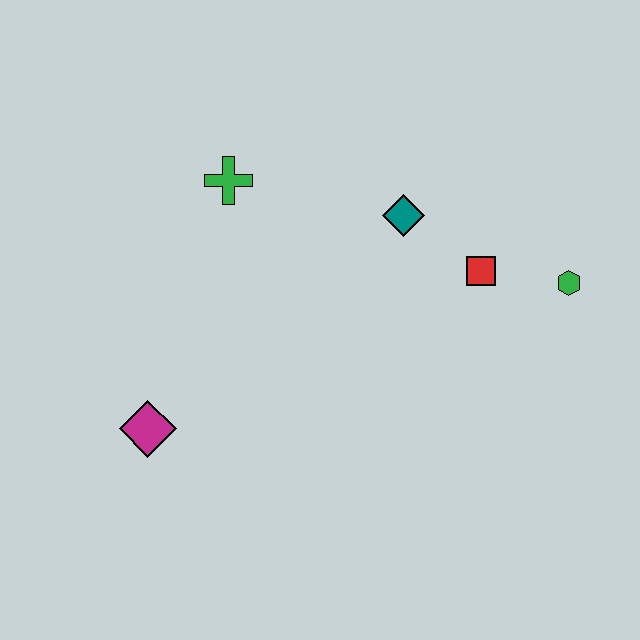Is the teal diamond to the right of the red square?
No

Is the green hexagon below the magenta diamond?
No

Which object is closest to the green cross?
The teal diamond is closest to the green cross.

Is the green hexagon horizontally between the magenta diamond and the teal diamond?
No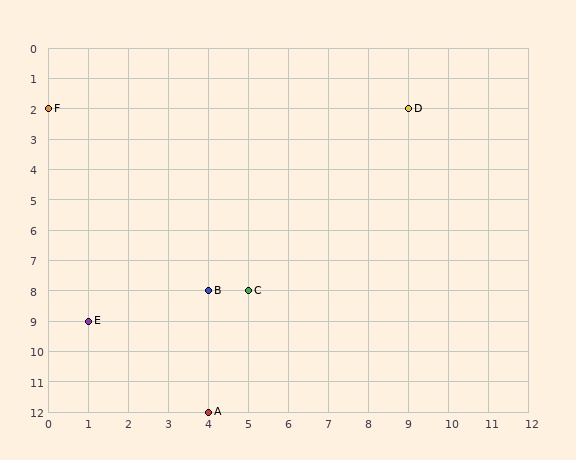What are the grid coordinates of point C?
Point C is at grid coordinates (5, 8).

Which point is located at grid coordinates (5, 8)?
Point C is at (5, 8).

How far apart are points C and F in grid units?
Points C and F are 5 columns and 6 rows apart (about 7.8 grid units diagonally).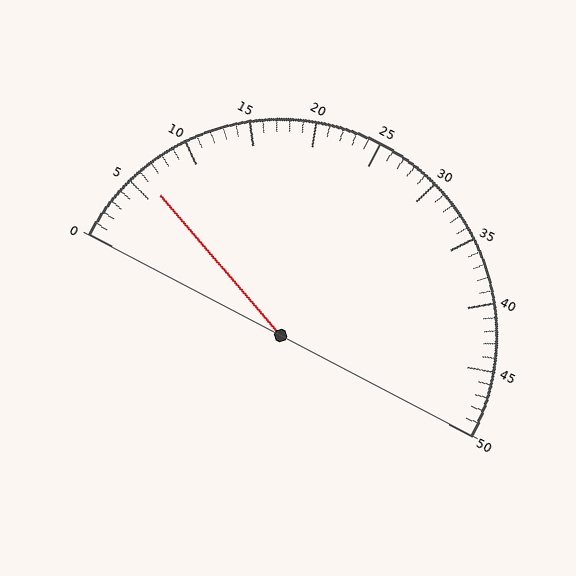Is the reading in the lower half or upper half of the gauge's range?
The reading is in the lower half of the range (0 to 50).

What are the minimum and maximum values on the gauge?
The gauge ranges from 0 to 50.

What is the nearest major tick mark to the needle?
The nearest major tick mark is 5.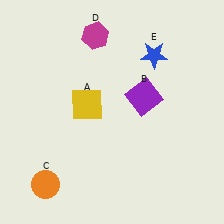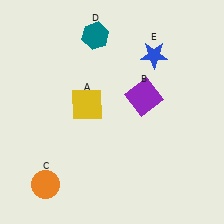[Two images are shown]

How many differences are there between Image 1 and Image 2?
There is 1 difference between the two images.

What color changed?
The hexagon (D) changed from magenta in Image 1 to teal in Image 2.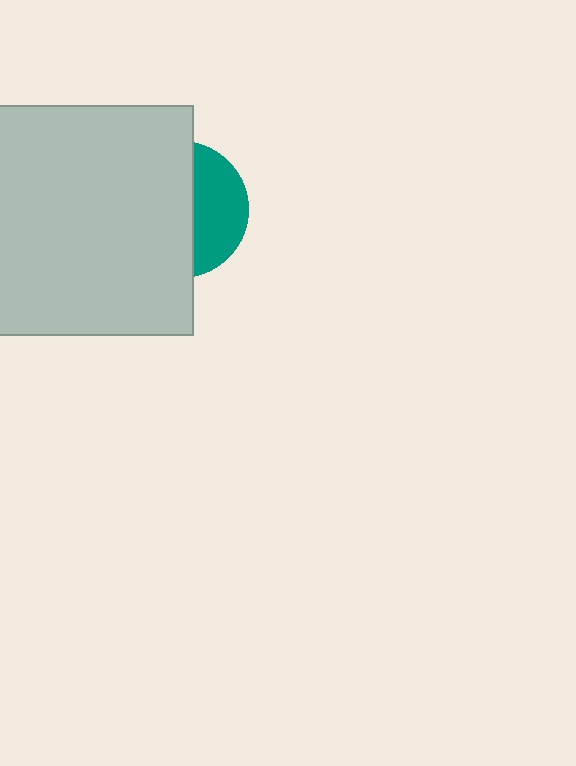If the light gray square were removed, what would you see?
You would see the complete teal circle.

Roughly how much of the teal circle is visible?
A small part of it is visible (roughly 38%).